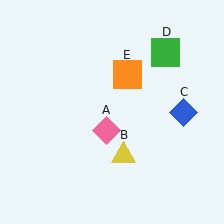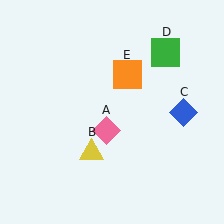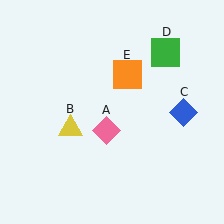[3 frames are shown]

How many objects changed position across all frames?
1 object changed position: yellow triangle (object B).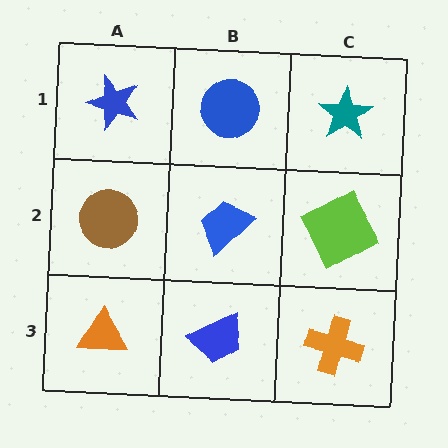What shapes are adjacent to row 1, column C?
A lime square (row 2, column C), a blue circle (row 1, column B).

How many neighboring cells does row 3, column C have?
2.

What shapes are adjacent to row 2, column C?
A teal star (row 1, column C), an orange cross (row 3, column C), a blue trapezoid (row 2, column B).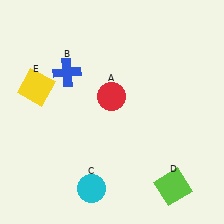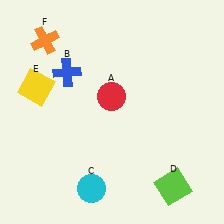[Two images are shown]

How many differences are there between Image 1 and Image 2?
There is 1 difference between the two images.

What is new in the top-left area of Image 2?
An orange cross (F) was added in the top-left area of Image 2.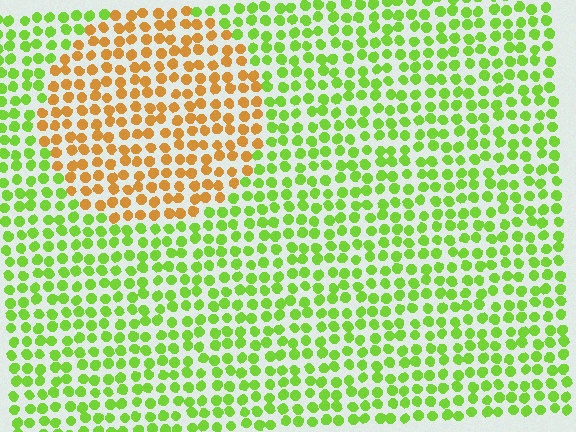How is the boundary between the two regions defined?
The boundary is defined purely by a slight shift in hue (about 63 degrees). Spacing, size, and orientation are identical on both sides.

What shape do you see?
I see a circle.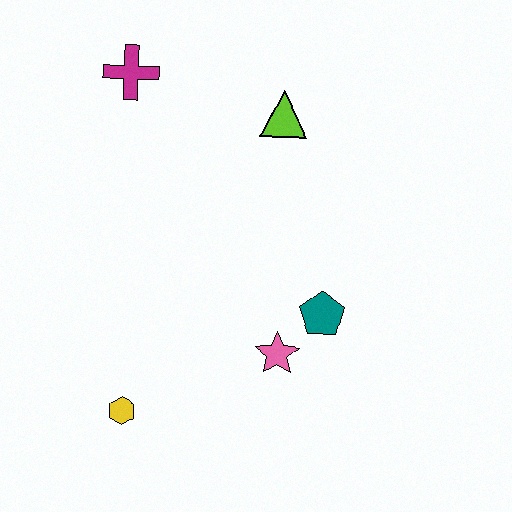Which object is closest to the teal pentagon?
The pink star is closest to the teal pentagon.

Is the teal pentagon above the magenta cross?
No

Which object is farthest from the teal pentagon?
The magenta cross is farthest from the teal pentagon.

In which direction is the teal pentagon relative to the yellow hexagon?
The teal pentagon is to the right of the yellow hexagon.